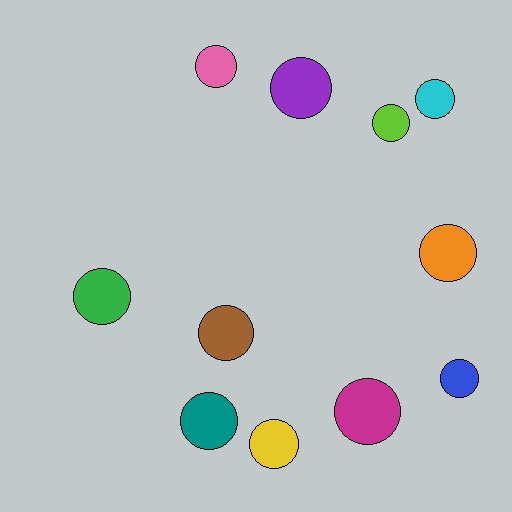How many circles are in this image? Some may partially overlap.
There are 11 circles.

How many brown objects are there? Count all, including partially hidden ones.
There is 1 brown object.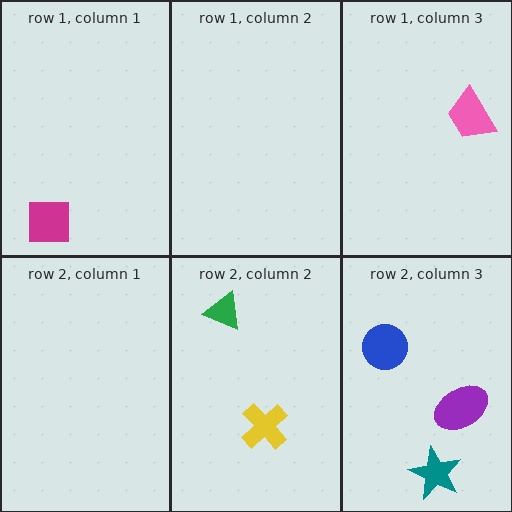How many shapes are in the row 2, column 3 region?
3.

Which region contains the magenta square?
The row 1, column 1 region.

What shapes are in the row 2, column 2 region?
The green triangle, the yellow cross.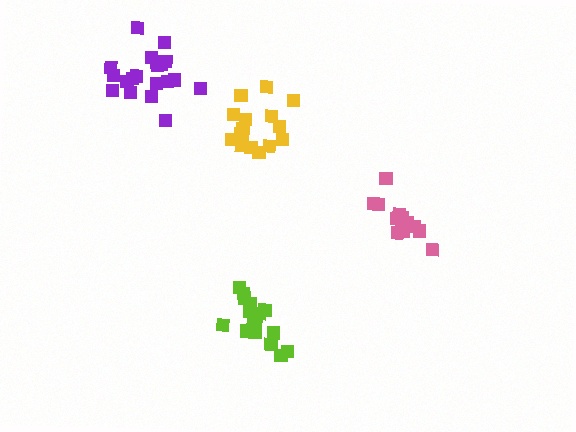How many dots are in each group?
Group 1: 17 dots, Group 2: 14 dots, Group 3: 17 dots, Group 4: 20 dots (68 total).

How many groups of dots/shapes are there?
There are 4 groups.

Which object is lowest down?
The lime cluster is bottommost.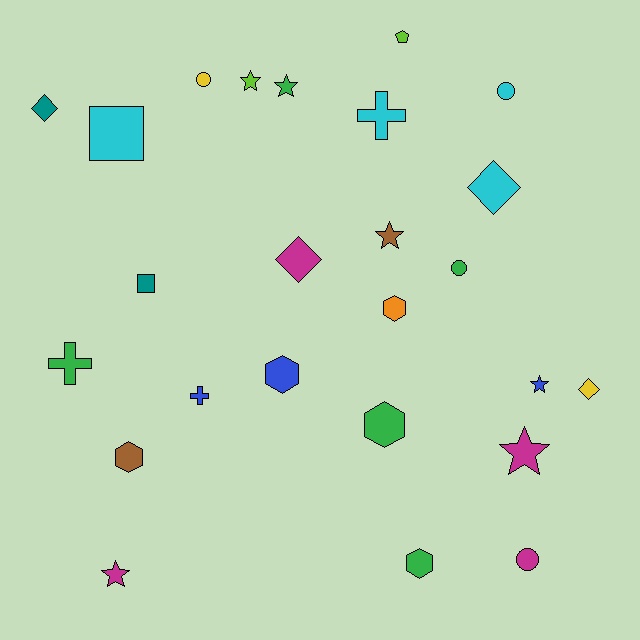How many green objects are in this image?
There are 5 green objects.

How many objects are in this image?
There are 25 objects.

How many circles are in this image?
There are 4 circles.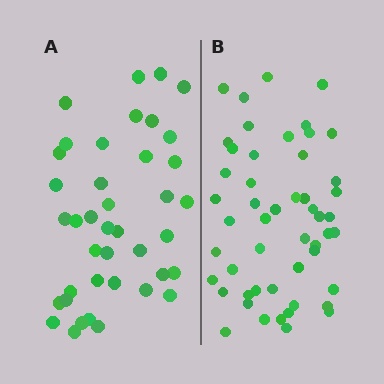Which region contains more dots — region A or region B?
Region B (the right region) has more dots.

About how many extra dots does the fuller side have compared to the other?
Region B has roughly 12 or so more dots than region A.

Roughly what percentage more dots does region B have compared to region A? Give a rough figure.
About 30% more.